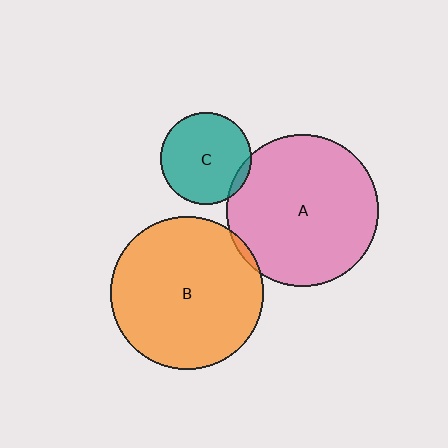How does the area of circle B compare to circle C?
Approximately 2.8 times.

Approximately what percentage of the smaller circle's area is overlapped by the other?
Approximately 5%.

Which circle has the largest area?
Circle B (orange).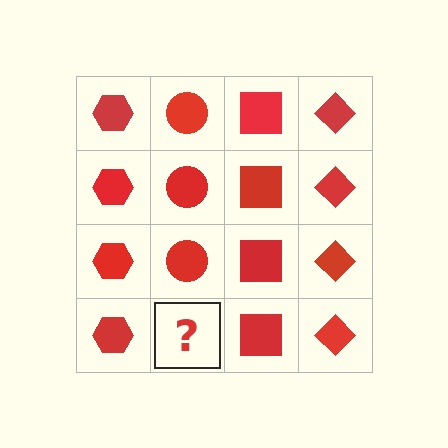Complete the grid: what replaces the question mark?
The question mark should be replaced with a red circle.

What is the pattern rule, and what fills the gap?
The rule is that each column has a consistent shape. The gap should be filled with a red circle.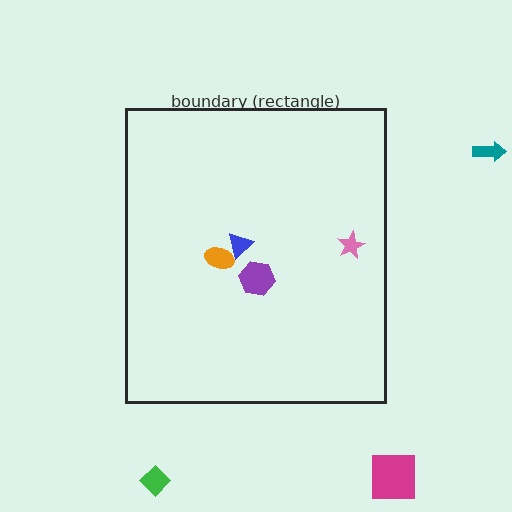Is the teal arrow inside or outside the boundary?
Outside.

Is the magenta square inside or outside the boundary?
Outside.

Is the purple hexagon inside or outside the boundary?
Inside.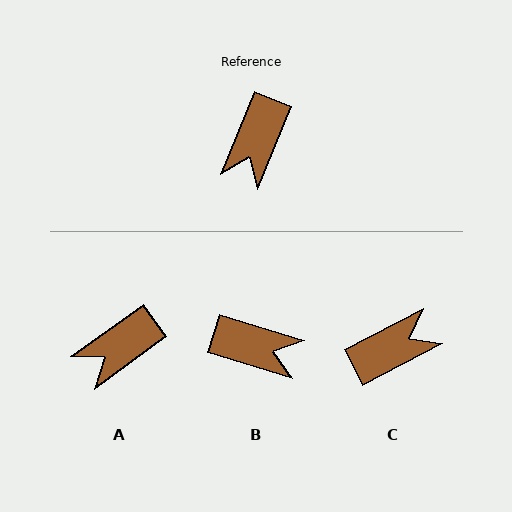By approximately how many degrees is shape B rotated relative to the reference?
Approximately 95 degrees counter-clockwise.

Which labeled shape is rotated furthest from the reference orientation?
C, about 140 degrees away.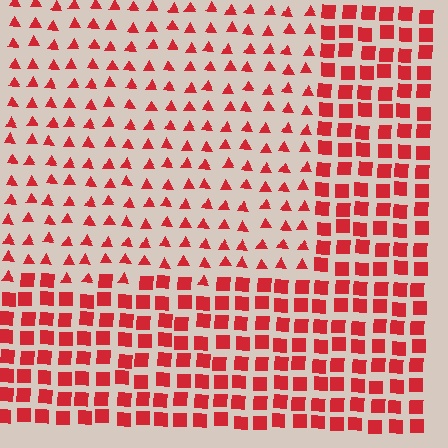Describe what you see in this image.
The image is filled with small red elements arranged in a uniform grid. A rectangle-shaped region contains triangles, while the surrounding area contains squares. The boundary is defined purely by the change in element shape.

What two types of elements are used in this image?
The image uses triangles inside the rectangle region and squares outside it.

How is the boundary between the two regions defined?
The boundary is defined by a change in element shape: triangles inside vs. squares outside. All elements share the same color and spacing.